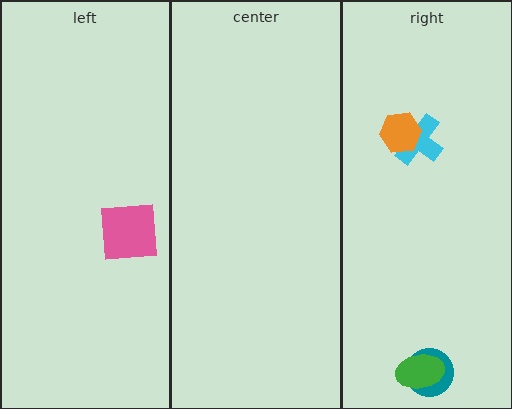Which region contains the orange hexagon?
The right region.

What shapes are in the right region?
The teal circle, the green ellipse, the cyan cross, the orange hexagon.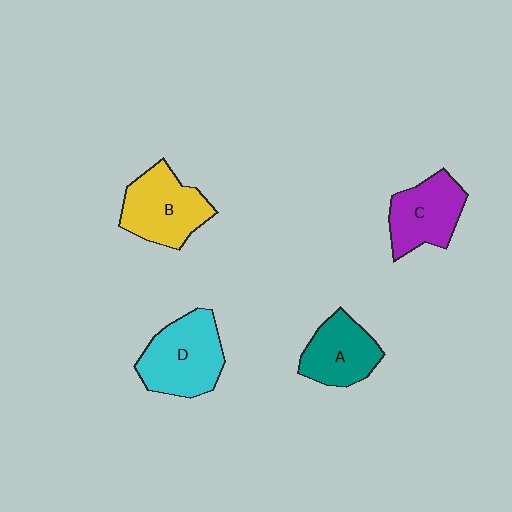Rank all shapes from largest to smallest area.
From largest to smallest: D (cyan), B (yellow), C (purple), A (teal).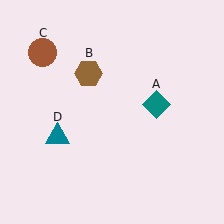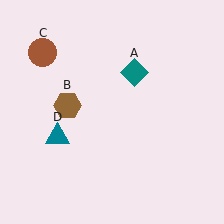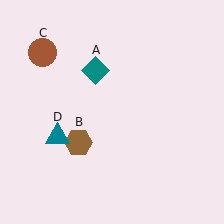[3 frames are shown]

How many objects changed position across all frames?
2 objects changed position: teal diamond (object A), brown hexagon (object B).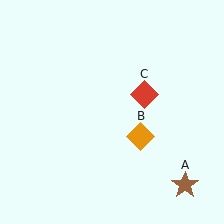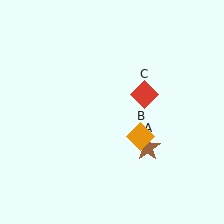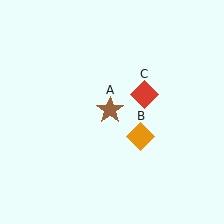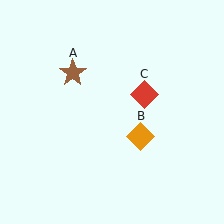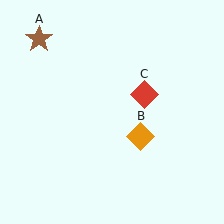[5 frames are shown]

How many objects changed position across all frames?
1 object changed position: brown star (object A).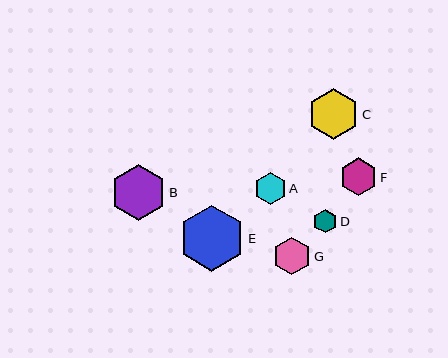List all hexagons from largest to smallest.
From largest to smallest: E, B, C, F, G, A, D.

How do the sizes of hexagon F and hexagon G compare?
Hexagon F and hexagon G are approximately the same size.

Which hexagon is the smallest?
Hexagon D is the smallest with a size of approximately 24 pixels.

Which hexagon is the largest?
Hexagon E is the largest with a size of approximately 66 pixels.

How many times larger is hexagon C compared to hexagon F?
Hexagon C is approximately 1.3 times the size of hexagon F.